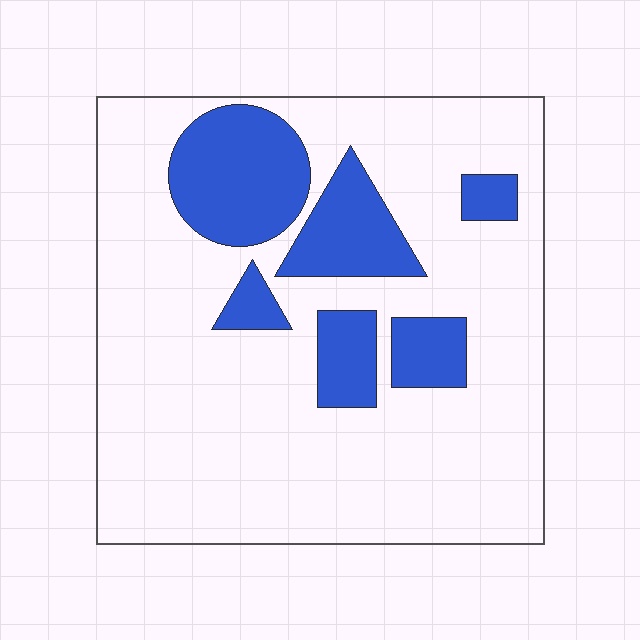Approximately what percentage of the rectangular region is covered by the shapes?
Approximately 20%.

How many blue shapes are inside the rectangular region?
6.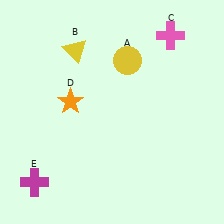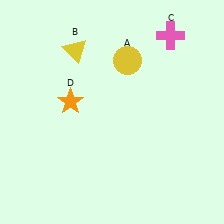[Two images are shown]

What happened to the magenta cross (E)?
The magenta cross (E) was removed in Image 2. It was in the bottom-left area of Image 1.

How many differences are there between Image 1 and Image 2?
There is 1 difference between the two images.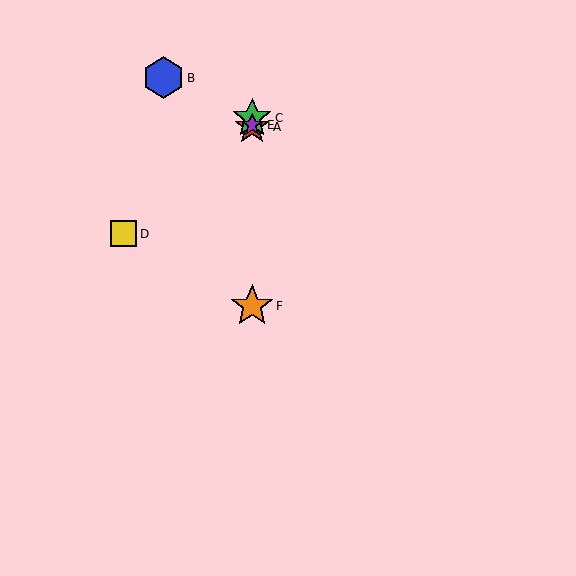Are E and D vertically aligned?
No, E is at x≈252 and D is at x≈124.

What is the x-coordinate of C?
Object C is at x≈252.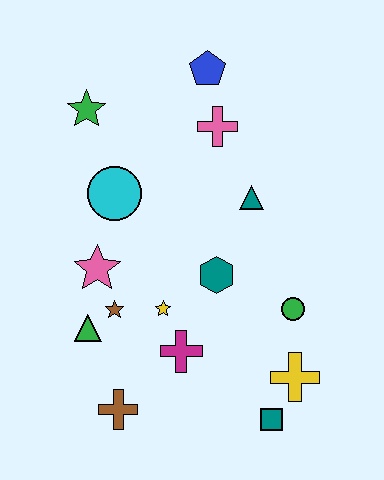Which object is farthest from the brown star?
The blue pentagon is farthest from the brown star.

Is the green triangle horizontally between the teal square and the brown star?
No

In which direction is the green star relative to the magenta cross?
The green star is above the magenta cross.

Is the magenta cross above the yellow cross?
Yes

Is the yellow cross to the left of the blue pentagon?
No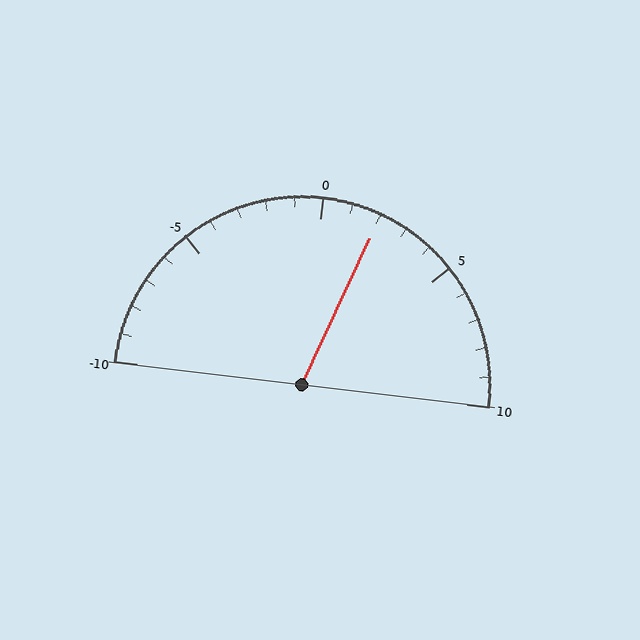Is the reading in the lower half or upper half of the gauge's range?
The reading is in the upper half of the range (-10 to 10).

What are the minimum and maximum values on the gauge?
The gauge ranges from -10 to 10.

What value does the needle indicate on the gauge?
The needle indicates approximately 2.